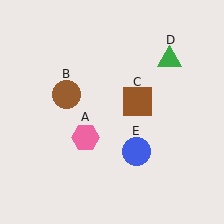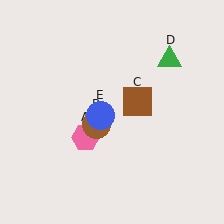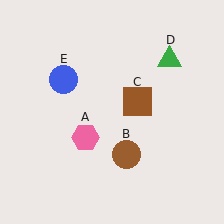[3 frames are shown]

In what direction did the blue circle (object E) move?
The blue circle (object E) moved up and to the left.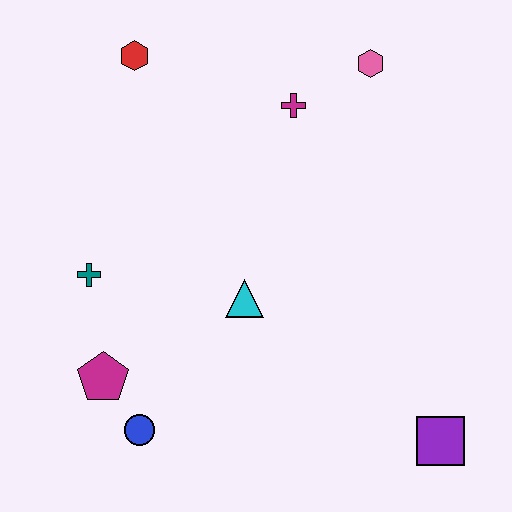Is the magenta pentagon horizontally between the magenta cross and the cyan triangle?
No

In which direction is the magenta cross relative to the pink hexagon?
The magenta cross is to the left of the pink hexagon.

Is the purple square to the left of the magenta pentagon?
No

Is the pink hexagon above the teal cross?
Yes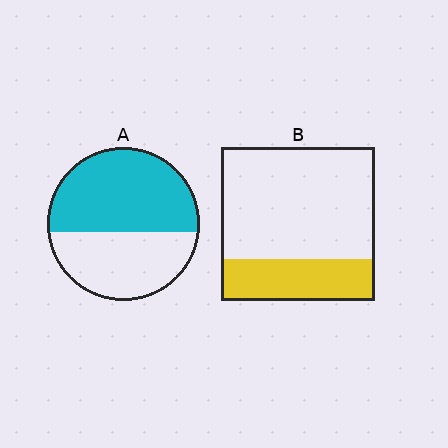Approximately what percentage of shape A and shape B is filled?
A is approximately 55% and B is approximately 25%.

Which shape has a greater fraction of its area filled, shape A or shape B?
Shape A.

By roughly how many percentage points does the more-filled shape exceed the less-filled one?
By roughly 30 percentage points (A over B).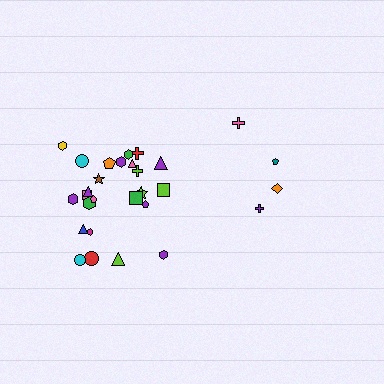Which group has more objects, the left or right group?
The left group.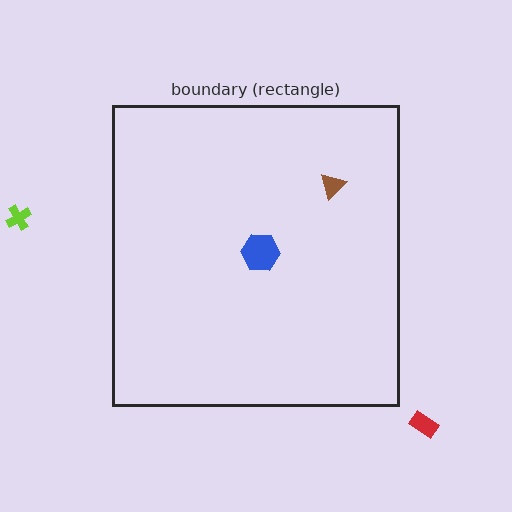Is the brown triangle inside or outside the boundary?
Inside.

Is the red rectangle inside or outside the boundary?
Outside.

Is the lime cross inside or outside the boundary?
Outside.